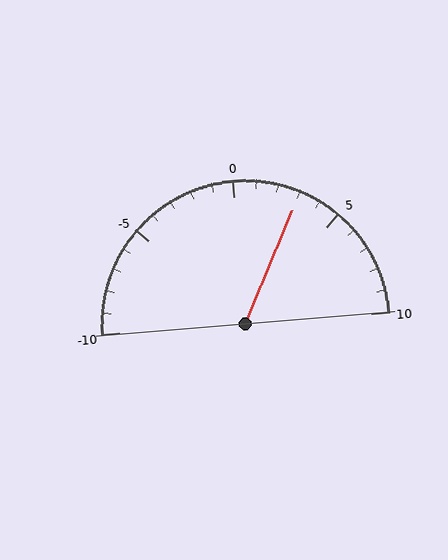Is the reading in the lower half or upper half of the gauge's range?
The reading is in the upper half of the range (-10 to 10).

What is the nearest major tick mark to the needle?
The nearest major tick mark is 5.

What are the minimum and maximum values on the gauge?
The gauge ranges from -10 to 10.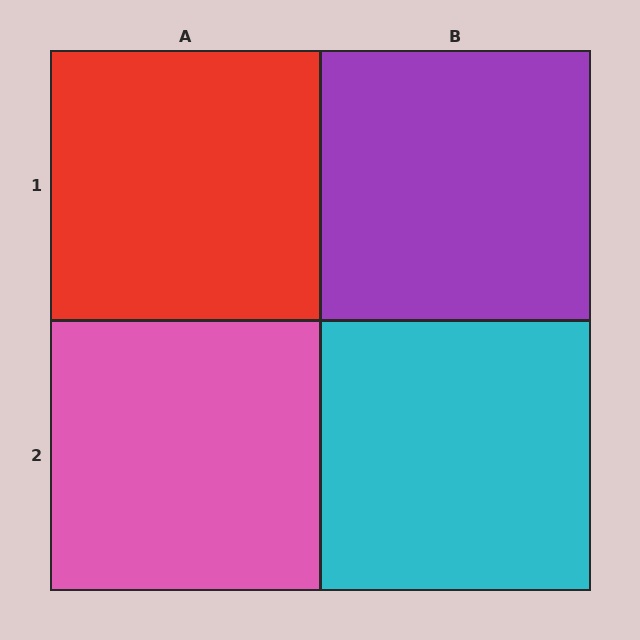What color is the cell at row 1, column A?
Red.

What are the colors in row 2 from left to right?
Pink, cyan.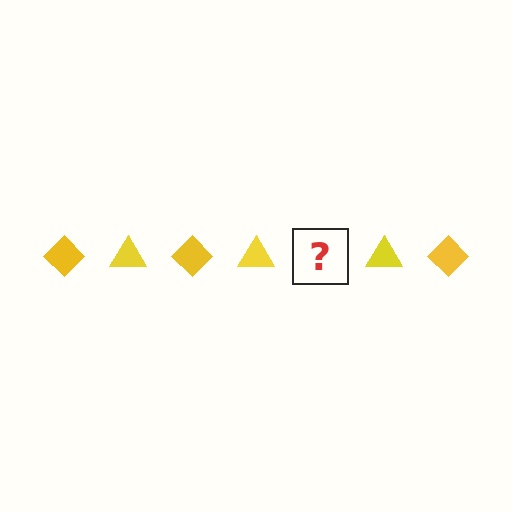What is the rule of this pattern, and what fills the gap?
The rule is that the pattern cycles through diamond, triangle shapes in yellow. The gap should be filled with a yellow diamond.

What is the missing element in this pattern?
The missing element is a yellow diamond.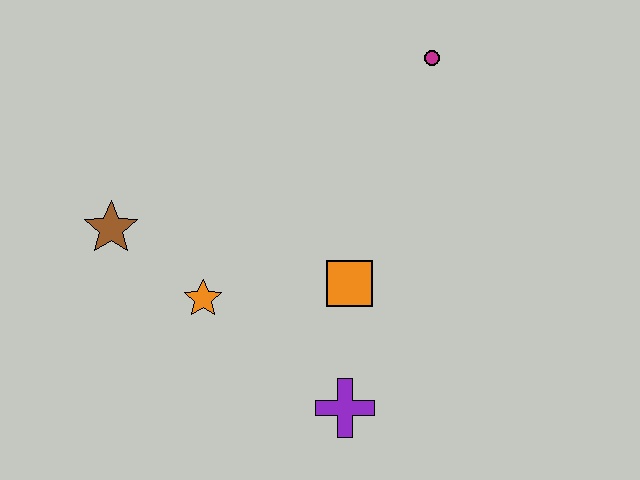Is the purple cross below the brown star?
Yes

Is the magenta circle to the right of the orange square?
Yes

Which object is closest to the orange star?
The brown star is closest to the orange star.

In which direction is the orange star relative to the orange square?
The orange star is to the left of the orange square.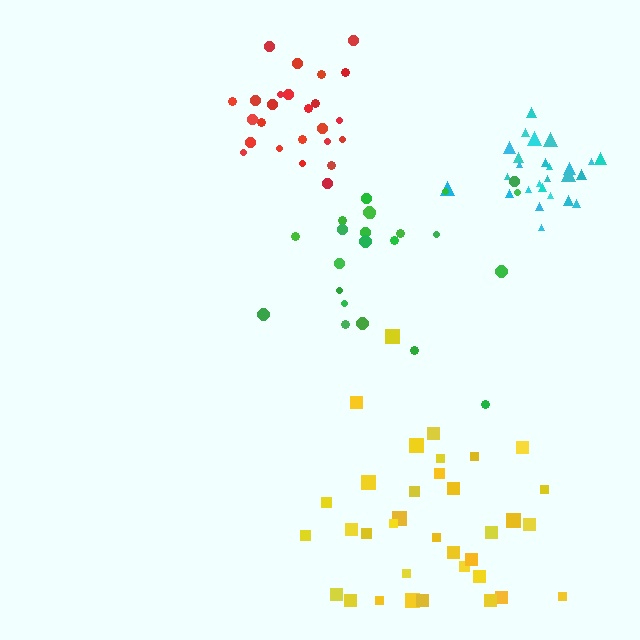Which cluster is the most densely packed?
Cyan.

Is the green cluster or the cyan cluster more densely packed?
Cyan.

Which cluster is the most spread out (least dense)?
Green.